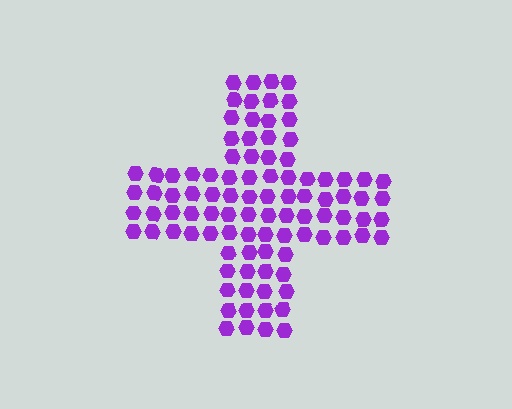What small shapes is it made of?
It is made of small hexagons.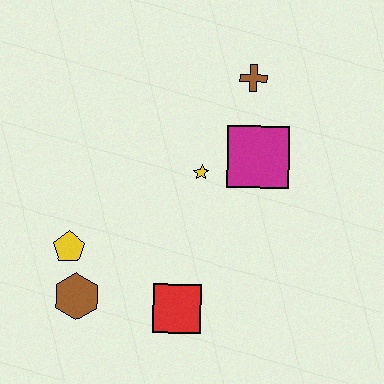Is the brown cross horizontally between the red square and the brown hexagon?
No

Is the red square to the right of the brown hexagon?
Yes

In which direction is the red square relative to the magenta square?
The red square is below the magenta square.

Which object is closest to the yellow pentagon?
The brown hexagon is closest to the yellow pentagon.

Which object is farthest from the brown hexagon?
The brown cross is farthest from the brown hexagon.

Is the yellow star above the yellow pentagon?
Yes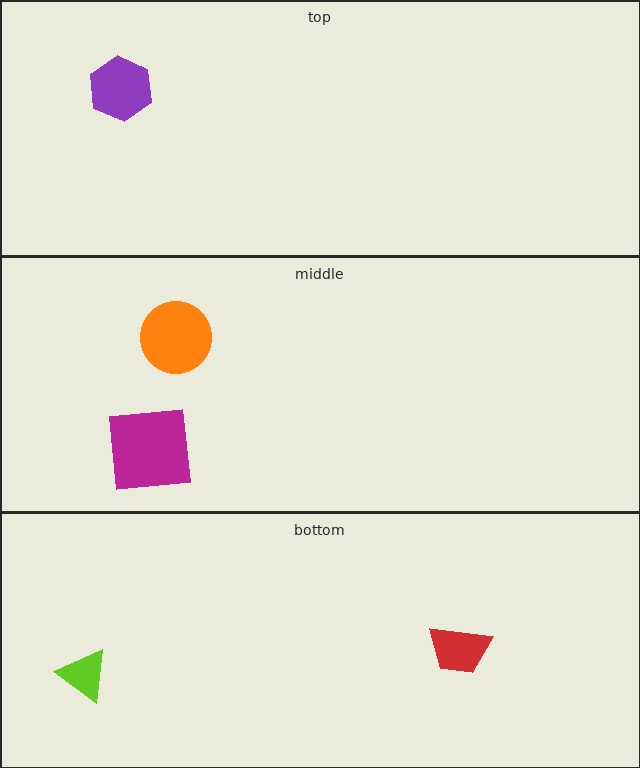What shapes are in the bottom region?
The lime triangle, the red trapezoid.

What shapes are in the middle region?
The magenta square, the orange circle.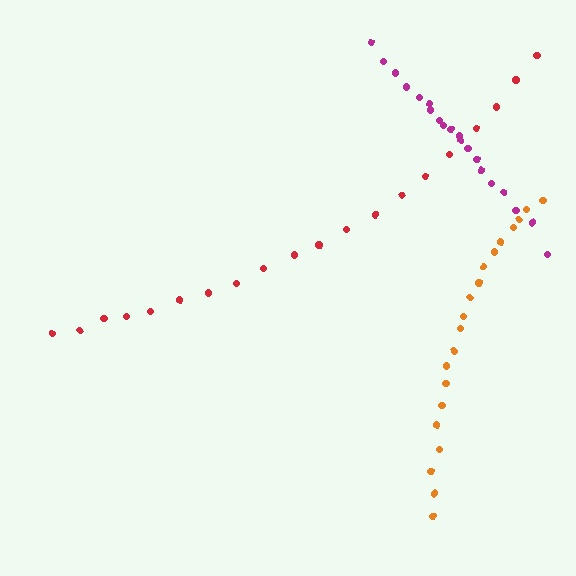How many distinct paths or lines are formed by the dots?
There are 3 distinct paths.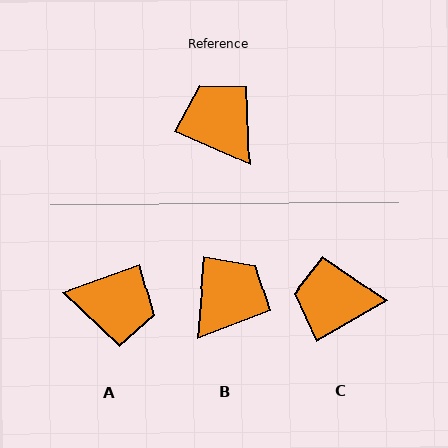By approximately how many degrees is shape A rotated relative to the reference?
Approximately 136 degrees clockwise.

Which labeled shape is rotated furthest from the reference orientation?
A, about 136 degrees away.